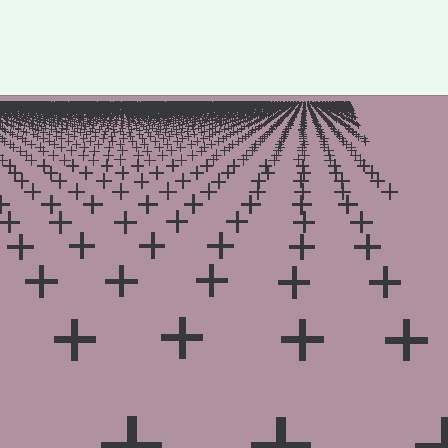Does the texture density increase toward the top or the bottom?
Density increases toward the top.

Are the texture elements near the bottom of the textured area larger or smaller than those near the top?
Larger. Near the bottom, elements are closer to the viewer and appear at a bigger on-screen size.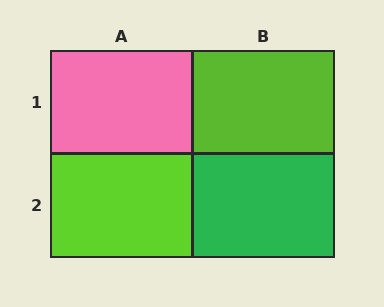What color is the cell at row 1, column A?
Pink.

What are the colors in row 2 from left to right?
Lime, green.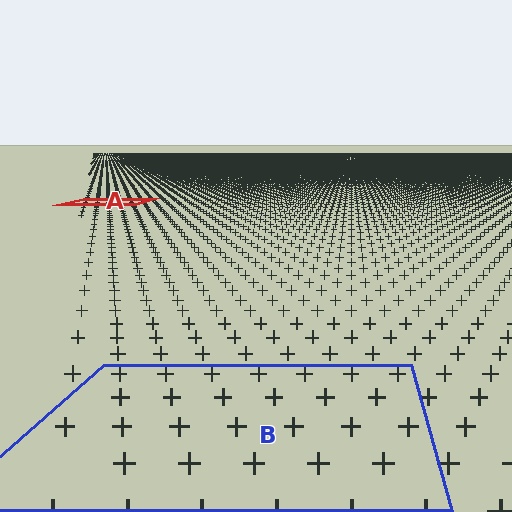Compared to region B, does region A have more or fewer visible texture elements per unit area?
Region A has more texture elements per unit area — they are packed more densely because it is farther away.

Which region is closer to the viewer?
Region B is closer. The texture elements there are larger and more spread out.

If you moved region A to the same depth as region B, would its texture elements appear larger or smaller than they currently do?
They would appear larger. At a closer depth, the same texture elements are projected at a bigger on-screen size.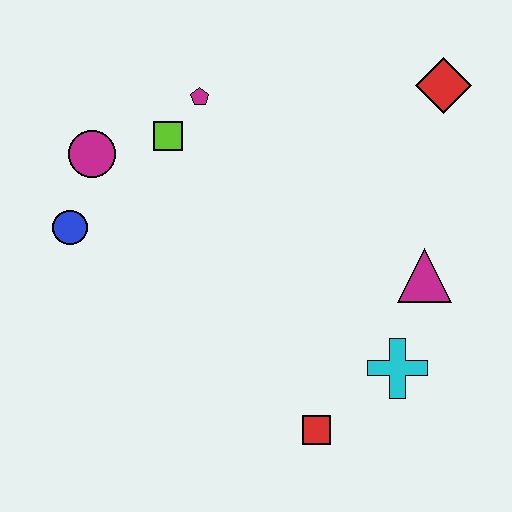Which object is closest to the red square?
The cyan cross is closest to the red square.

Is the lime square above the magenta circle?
Yes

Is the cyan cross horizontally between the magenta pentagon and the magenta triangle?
Yes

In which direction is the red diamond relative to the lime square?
The red diamond is to the right of the lime square.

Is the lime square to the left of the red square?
Yes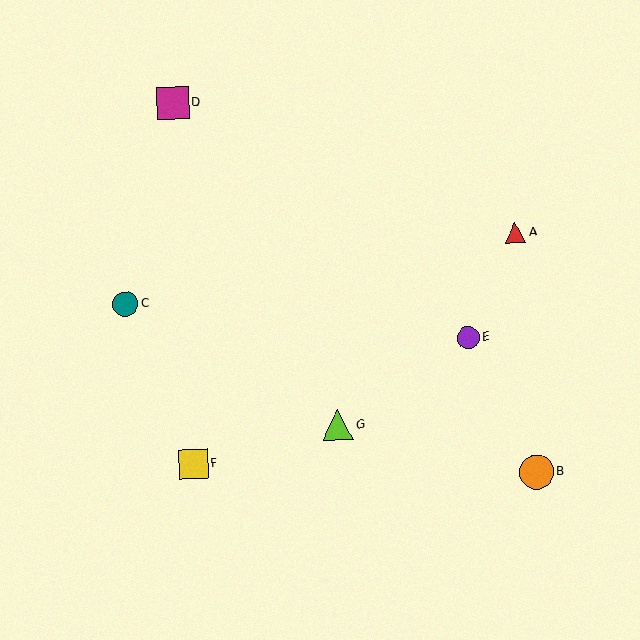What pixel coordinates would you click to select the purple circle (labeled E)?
Click at (468, 338) to select the purple circle E.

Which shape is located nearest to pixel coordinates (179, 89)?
The magenta square (labeled D) at (172, 103) is nearest to that location.